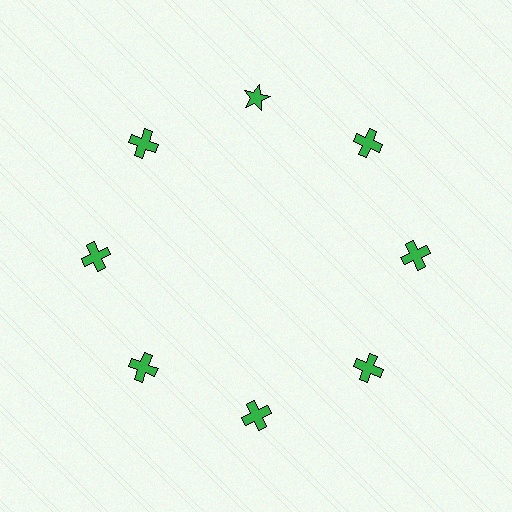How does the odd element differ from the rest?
It has a different shape: star instead of cross.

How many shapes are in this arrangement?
There are 8 shapes arranged in a ring pattern.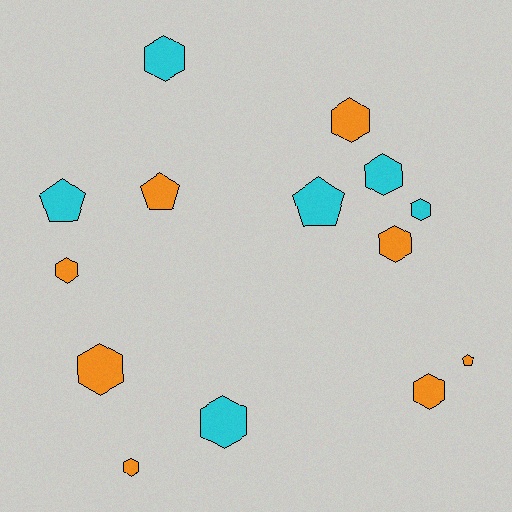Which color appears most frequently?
Orange, with 8 objects.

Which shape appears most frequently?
Hexagon, with 10 objects.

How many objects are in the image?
There are 14 objects.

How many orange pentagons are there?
There are 2 orange pentagons.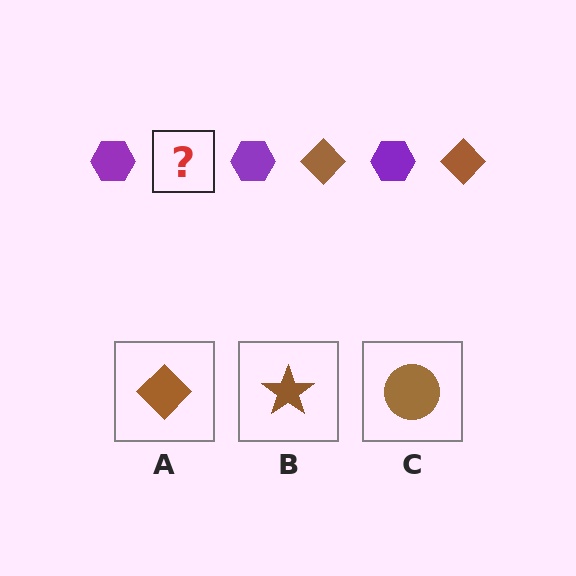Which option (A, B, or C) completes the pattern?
A.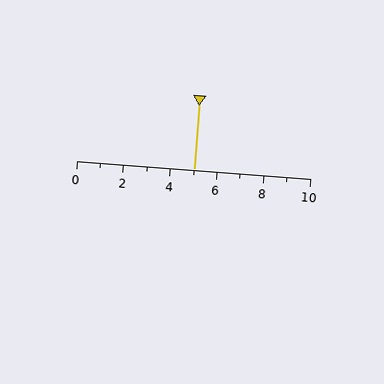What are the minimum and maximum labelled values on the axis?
The axis runs from 0 to 10.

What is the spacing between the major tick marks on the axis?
The major ticks are spaced 2 apart.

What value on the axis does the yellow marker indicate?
The marker indicates approximately 5.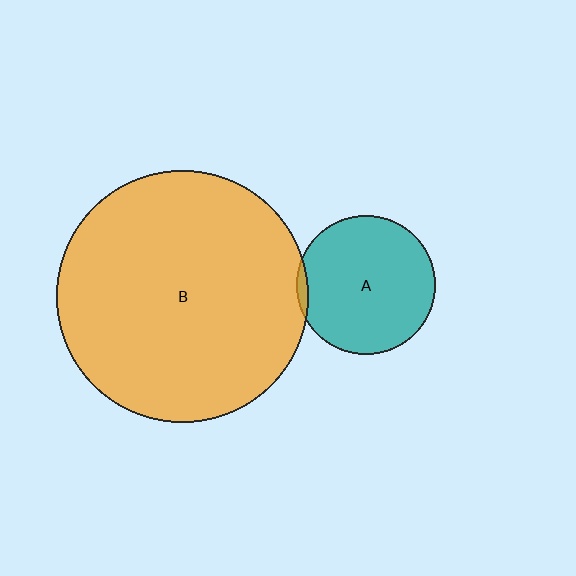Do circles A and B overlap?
Yes.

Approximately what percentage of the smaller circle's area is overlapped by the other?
Approximately 5%.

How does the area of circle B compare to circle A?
Approximately 3.3 times.